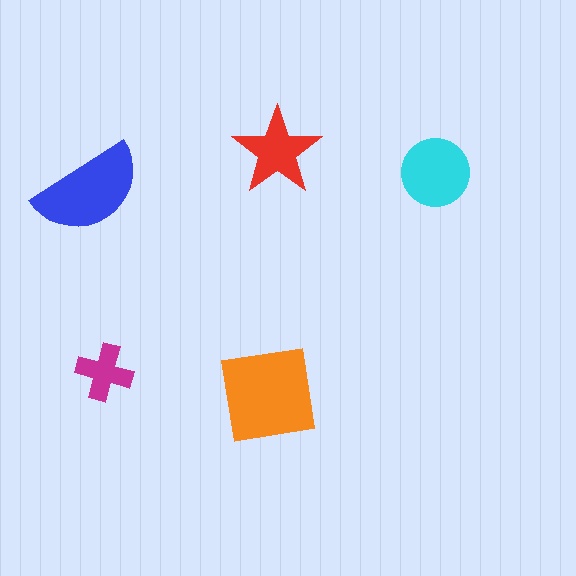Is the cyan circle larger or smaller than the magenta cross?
Larger.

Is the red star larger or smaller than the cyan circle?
Smaller.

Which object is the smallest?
The magenta cross.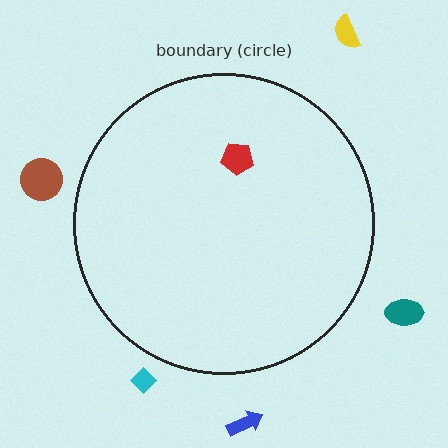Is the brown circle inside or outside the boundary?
Outside.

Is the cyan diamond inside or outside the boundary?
Outside.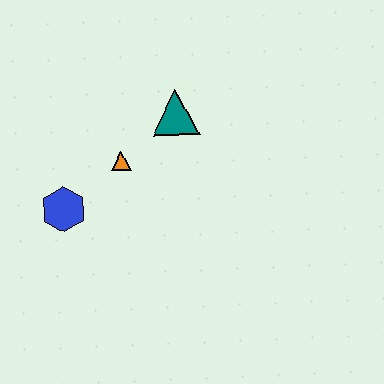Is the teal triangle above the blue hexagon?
Yes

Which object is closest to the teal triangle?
The orange triangle is closest to the teal triangle.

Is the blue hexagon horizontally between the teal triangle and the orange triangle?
No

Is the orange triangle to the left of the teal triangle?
Yes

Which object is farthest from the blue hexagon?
The teal triangle is farthest from the blue hexagon.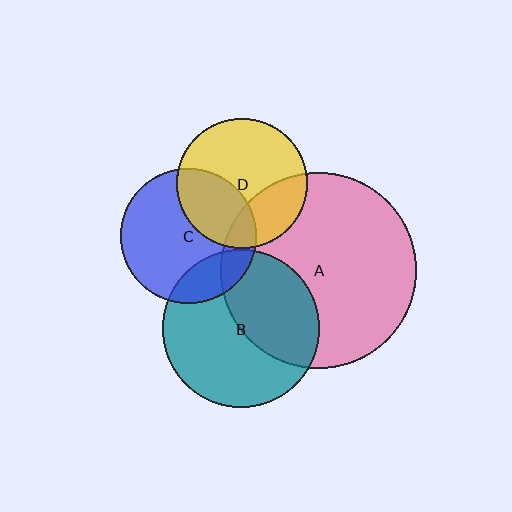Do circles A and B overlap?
Yes.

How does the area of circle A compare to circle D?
Approximately 2.3 times.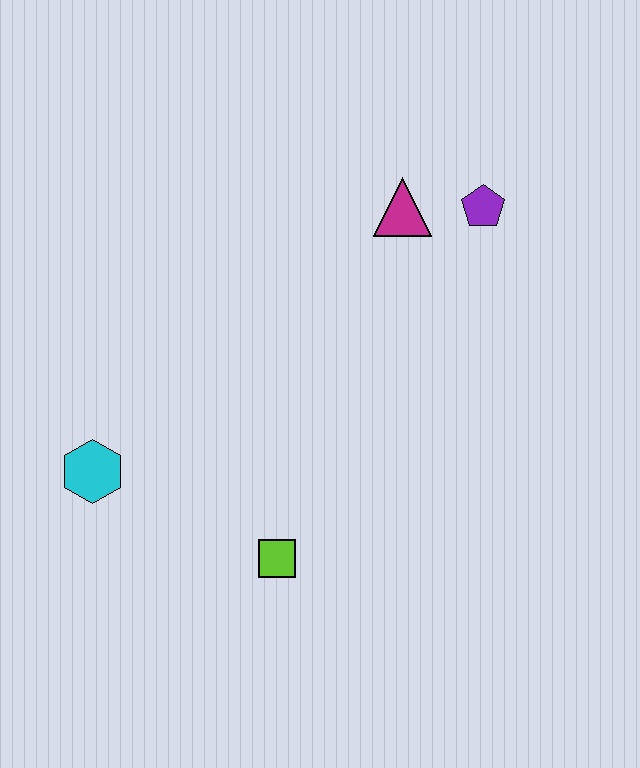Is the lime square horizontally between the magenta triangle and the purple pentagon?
No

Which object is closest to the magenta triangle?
The purple pentagon is closest to the magenta triangle.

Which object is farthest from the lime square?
The purple pentagon is farthest from the lime square.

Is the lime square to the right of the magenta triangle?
No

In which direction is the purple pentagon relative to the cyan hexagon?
The purple pentagon is to the right of the cyan hexagon.